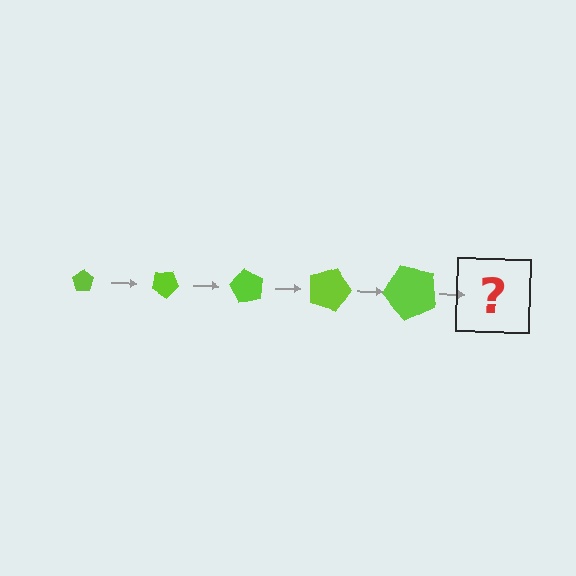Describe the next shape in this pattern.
It should be a pentagon, larger than the previous one and rotated 150 degrees from the start.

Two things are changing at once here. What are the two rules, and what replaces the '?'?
The two rules are that the pentagon grows larger each step and it rotates 30 degrees each step. The '?' should be a pentagon, larger than the previous one and rotated 150 degrees from the start.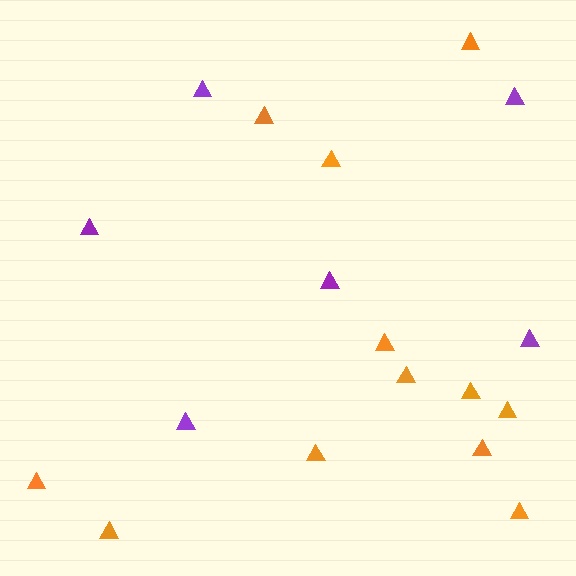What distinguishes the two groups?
There are 2 groups: one group of purple triangles (6) and one group of orange triangles (12).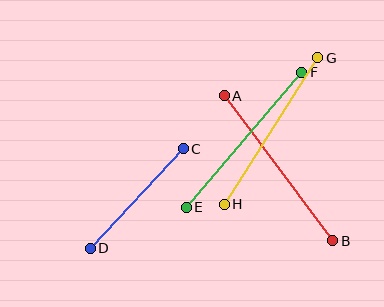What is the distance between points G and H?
The distance is approximately 174 pixels.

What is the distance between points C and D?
The distance is approximately 136 pixels.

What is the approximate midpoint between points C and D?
The midpoint is at approximately (137, 199) pixels.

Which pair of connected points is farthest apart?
Points A and B are farthest apart.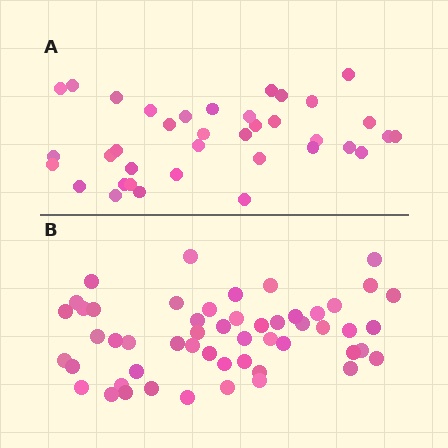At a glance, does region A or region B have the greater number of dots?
Region B (the bottom region) has more dots.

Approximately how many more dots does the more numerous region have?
Region B has approximately 15 more dots than region A.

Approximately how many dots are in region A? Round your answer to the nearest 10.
About 40 dots. (The exact count is 37, which rounds to 40.)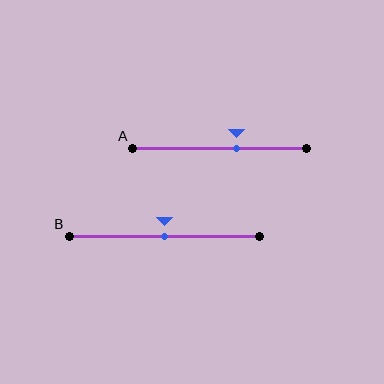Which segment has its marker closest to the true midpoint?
Segment B has its marker closest to the true midpoint.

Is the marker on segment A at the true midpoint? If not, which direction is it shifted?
No, the marker on segment A is shifted to the right by about 10% of the segment length.